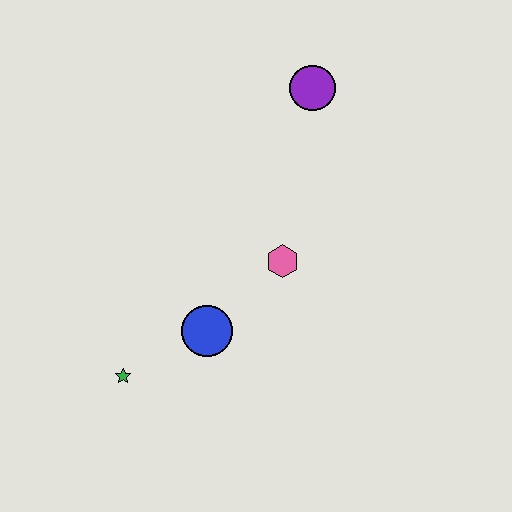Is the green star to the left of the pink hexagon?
Yes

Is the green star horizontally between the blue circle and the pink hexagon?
No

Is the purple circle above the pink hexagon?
Yes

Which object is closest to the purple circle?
The pink hexagon is closest to the purple circle.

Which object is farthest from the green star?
The purple circle is farthest from the green star.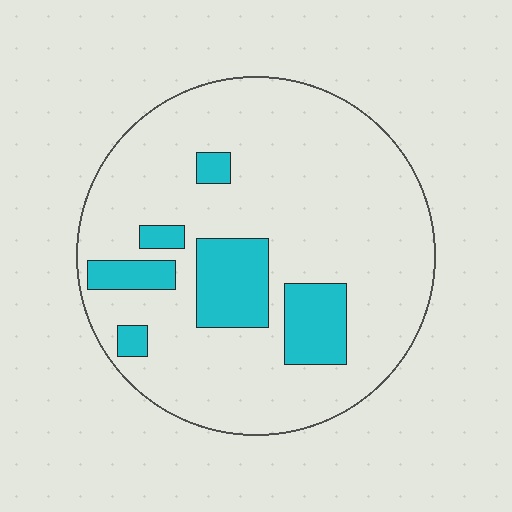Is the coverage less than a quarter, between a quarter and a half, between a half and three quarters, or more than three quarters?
Less than a quarter.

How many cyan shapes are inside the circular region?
6.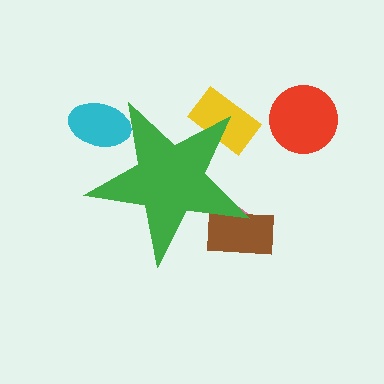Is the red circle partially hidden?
No, the red circle is fully visible.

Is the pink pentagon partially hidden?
Yes, the pink pentagon is partially hidden behind the green star.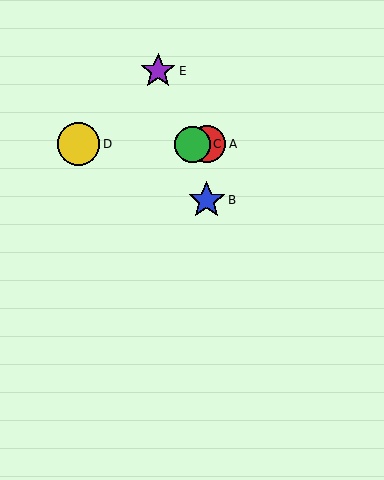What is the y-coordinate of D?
Object D is at y≈144.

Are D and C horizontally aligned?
Yes, both are at y≈144.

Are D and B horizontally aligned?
No, D is at y≈144 and B is at y≈201.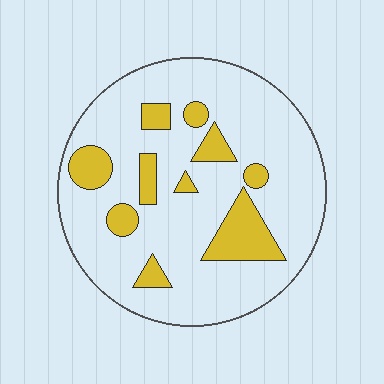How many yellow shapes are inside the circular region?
10.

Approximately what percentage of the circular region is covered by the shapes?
Approximately 20%.